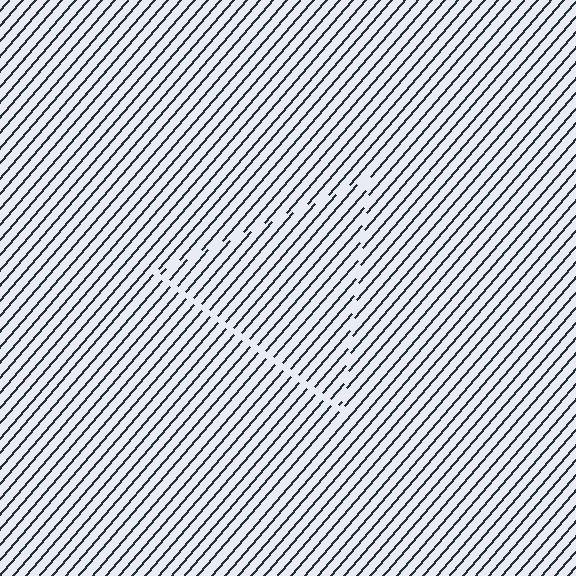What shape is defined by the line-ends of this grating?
An illusory triangle. The interior of the shape contains the same grating, shifted by half a period — the contour is defined by the phase discontinuity where line-ends from the inner and outer gratings abut.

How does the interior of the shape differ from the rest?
The interior of the shape contains the same grating, shifted by half a period — the contour is defined by the phase discontinuity where line-ends from the inner and outer gratings abut.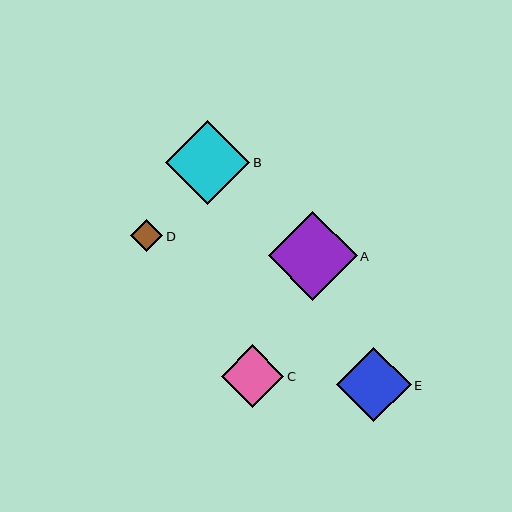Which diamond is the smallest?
Diamond D is the smallest with a size of approximately 32 pixels.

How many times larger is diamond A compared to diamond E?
Diamond A is approximately 1.2 times the size of diamond E.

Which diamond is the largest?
Diamond A is the largest with a size of approximately 89 pixels.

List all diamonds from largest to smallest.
From largest to smallest: A, B, E, C, D.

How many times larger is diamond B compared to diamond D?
Diamond B is approximately 2.6 times the size of diamond D.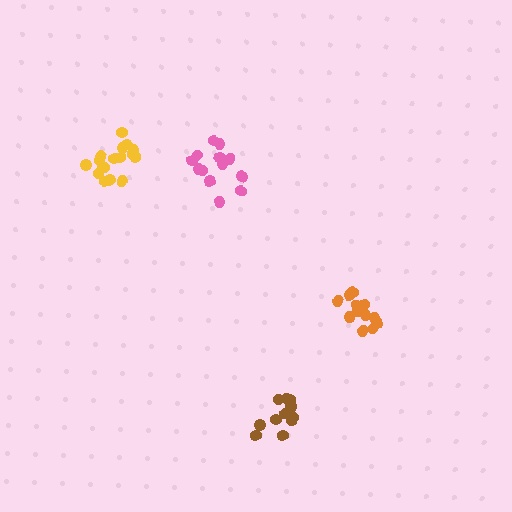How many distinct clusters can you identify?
There are 4 distinct clusters.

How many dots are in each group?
Group 1: 14 dots, Group 2: 17 dots, Group 3: 13 dots, Group 4: 13 dots (57 total).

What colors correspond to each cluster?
The clusters are colored: pink, yellow, orange, brown.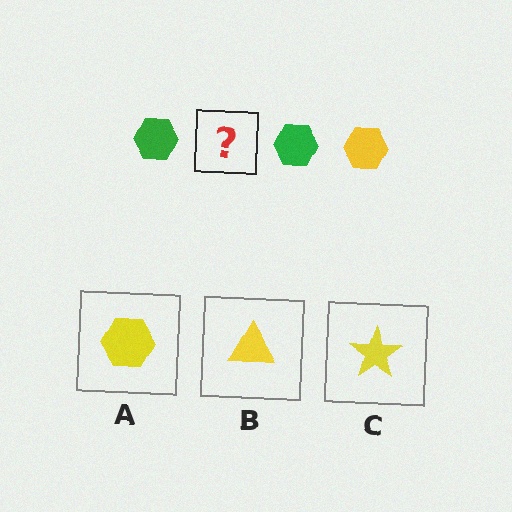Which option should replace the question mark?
Option A.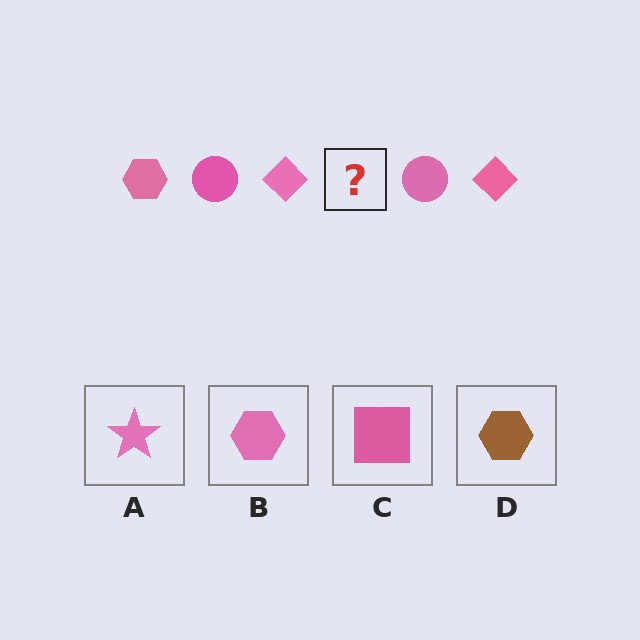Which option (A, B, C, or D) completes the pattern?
B.